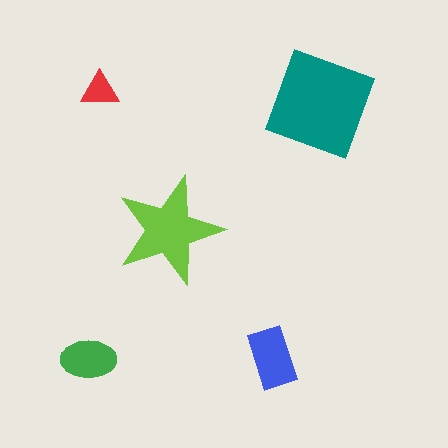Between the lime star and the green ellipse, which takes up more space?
The lime star.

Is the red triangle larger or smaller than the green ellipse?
Smaller.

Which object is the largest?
The teal square.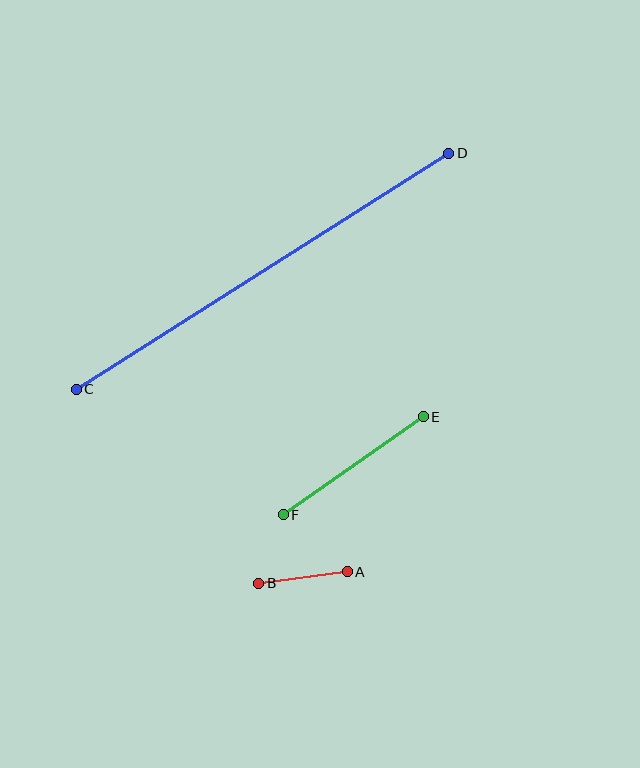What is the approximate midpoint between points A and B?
The midpoint is at approximately (303, 577) pixels.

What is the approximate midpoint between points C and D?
The midpoint is at approximately (263, 271) pixels.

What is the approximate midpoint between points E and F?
The midpoint is at approximately (353, 466) pixels.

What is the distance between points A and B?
The distance is approximately 90 pixels.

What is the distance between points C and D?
The distance is approximately 441 pixels.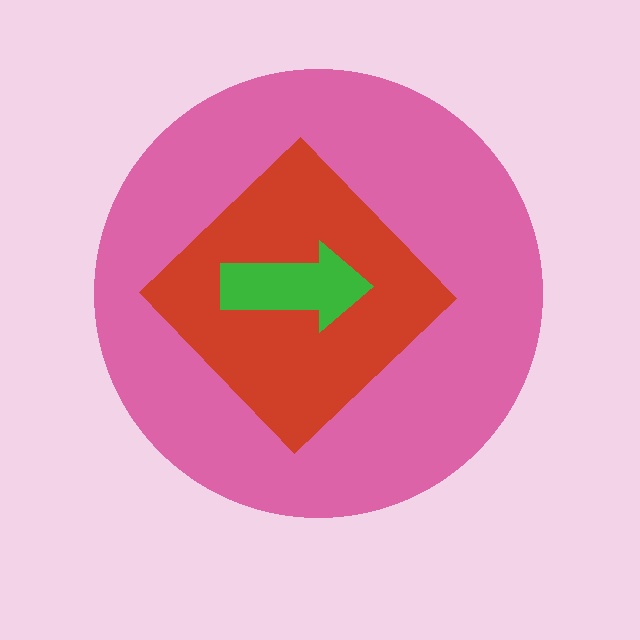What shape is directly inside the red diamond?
The green arrow.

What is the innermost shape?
The green arrow.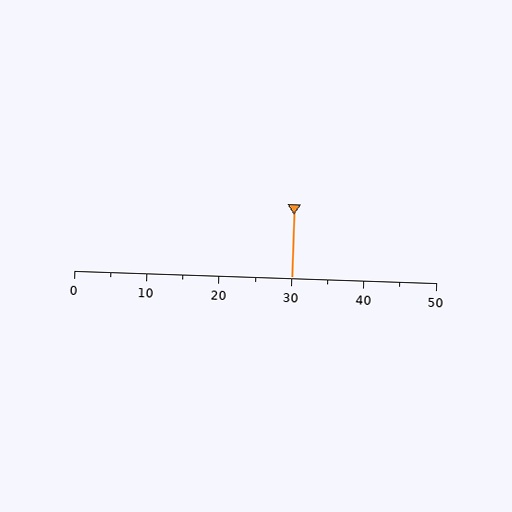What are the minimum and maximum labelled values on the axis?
The axis runs from 0 to 50.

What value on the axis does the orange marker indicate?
The marker indicates approximately 30.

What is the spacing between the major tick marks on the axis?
The major ticks are spaced 10 apart.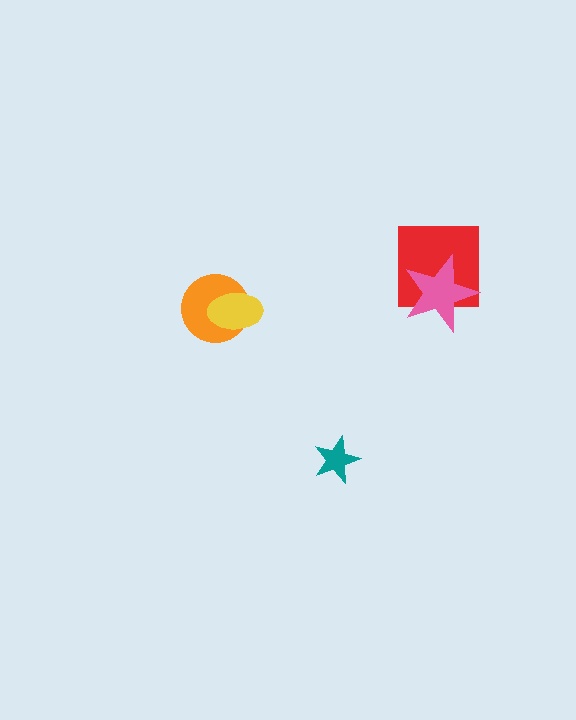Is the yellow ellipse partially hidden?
No, no other shape covers it.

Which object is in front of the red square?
The pink star is in front of the red square.